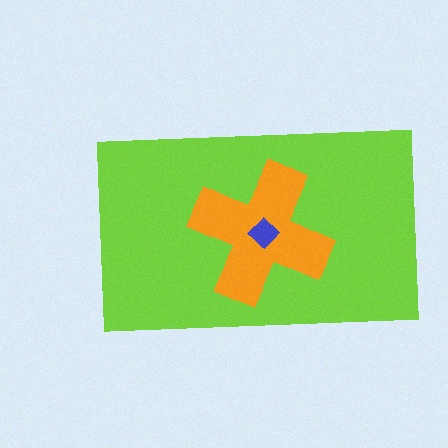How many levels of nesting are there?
3.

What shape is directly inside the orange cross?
The blue diamond.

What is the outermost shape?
The lime rectangle.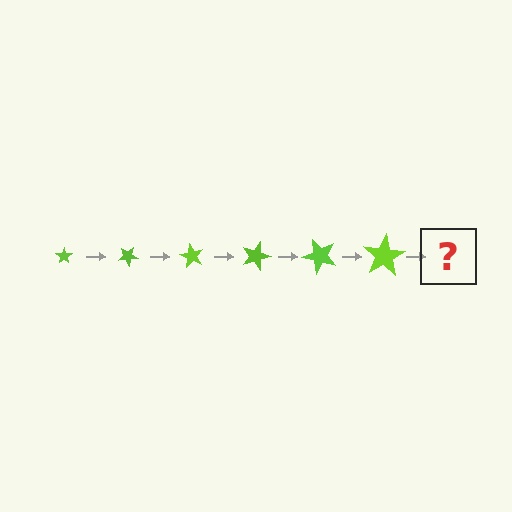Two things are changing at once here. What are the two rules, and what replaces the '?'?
The two rules are that the star grows larger each step and it rotates 30 degrees each step. The '?' should be a star, larger than the previous one and rotated 180 degrees from the start.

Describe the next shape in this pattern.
It should be a star, larger than the previous one and rotated 180 degrees from the start.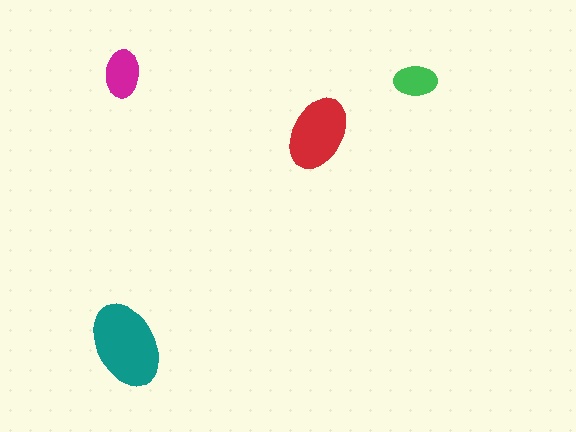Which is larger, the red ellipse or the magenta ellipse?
The red one.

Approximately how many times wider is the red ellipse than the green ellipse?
About 1.5 times wider.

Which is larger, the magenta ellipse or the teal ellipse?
The teal one.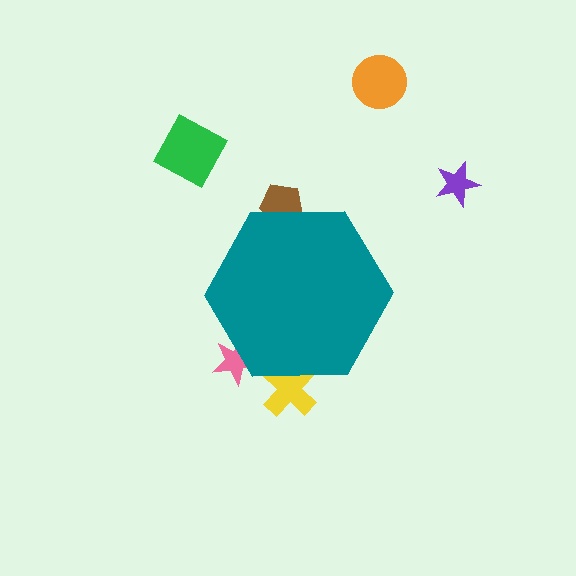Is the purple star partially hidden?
No, the purple star is fully visible.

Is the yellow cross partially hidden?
Yes, the yellow cross is partially hidden behind the teal hexagon.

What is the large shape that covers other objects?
A teal hexagon.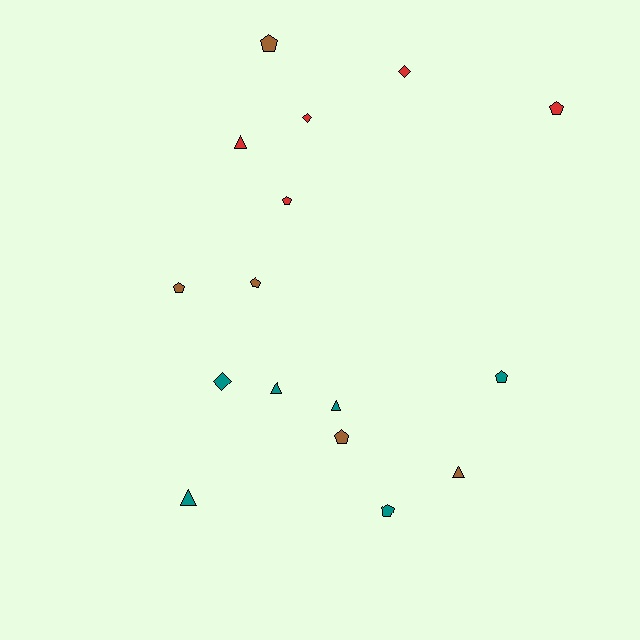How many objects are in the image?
There are 16 objects.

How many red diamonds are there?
There are 2 red diamonds.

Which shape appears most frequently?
Pentagon, with 8 objects.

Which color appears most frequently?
Teal, with 6 objects.